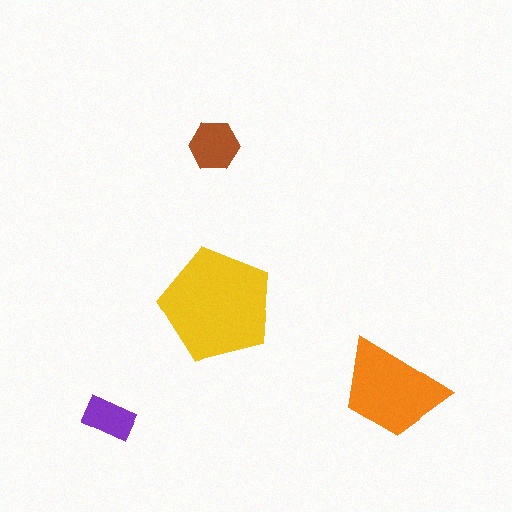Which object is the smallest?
The purple rectangle.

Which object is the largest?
The yellow pentagon.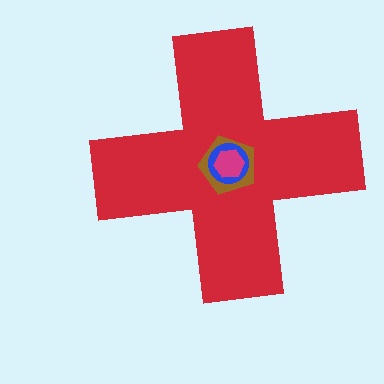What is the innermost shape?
The magenta hexagon.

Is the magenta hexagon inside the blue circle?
Yes.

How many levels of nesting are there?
4.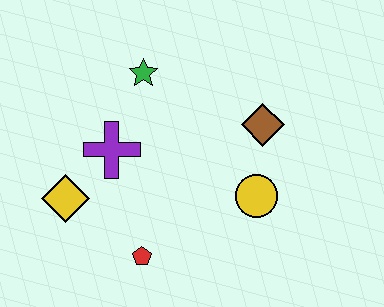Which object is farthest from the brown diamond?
The yellow diamond is farthest from the brown diamond.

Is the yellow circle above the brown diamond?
No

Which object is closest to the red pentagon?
The yellow diamond is closest to the red pentagon.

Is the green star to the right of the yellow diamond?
Yes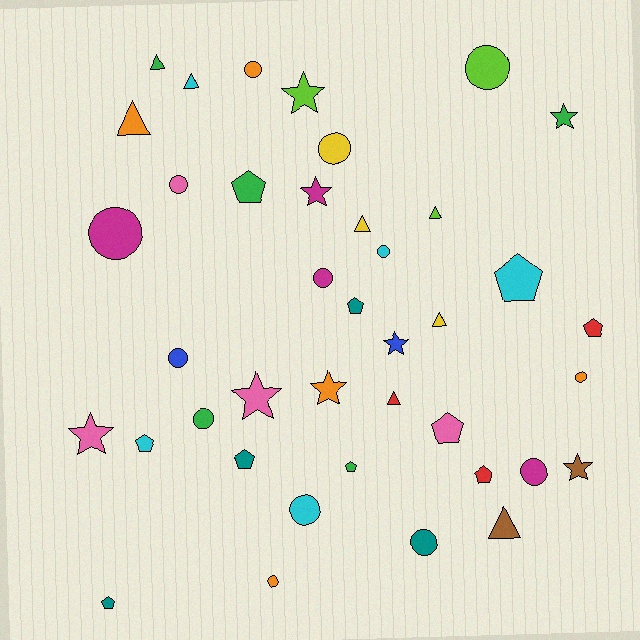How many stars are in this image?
There are 8 stars.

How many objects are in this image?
There are 40 objects.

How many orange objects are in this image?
There are 5 orange objects.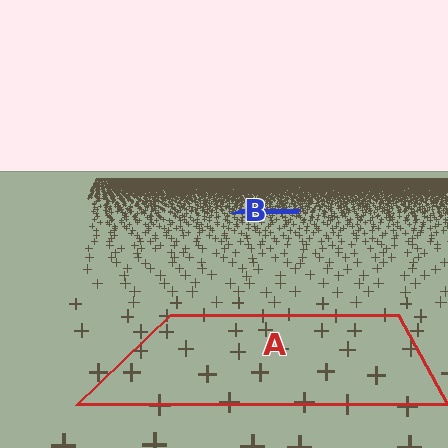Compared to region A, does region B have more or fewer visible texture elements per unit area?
Region B has more texture elements per unit area — they are packed more densely because it is farther away.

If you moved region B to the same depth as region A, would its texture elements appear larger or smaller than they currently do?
They would appear larger. At a closer depth, the same texture elements are projected at a bigger on-screen size.